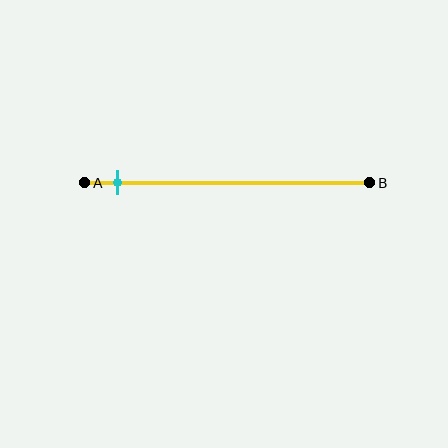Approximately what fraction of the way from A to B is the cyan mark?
The cyan mark is approximately 10% of the way from A to B.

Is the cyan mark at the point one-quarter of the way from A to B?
No, the mark is at about 10% from A, not at the 25% one-quarter point.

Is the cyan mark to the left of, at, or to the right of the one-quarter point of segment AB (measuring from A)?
The cyan mark is to the left of the one-quarter point of segment AB.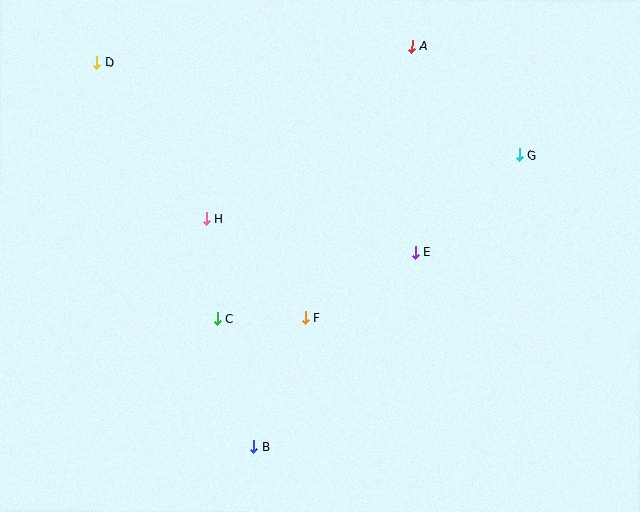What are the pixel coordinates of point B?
Point B is at (253, 446).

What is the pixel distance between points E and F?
The distance between E and F is 129 pixels.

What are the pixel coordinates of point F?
Point F is at (305, 318).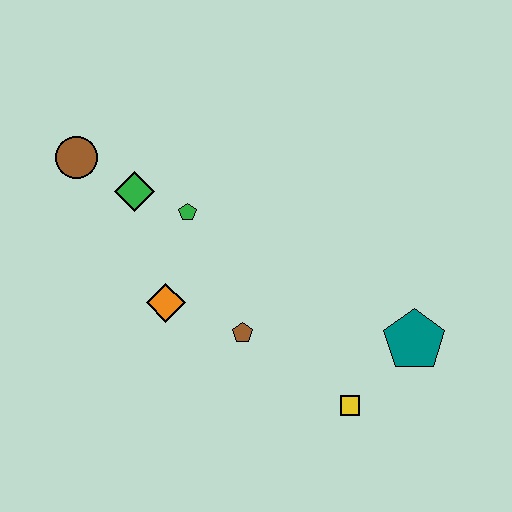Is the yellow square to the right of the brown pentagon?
Yes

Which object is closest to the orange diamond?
The brown pentagon is closest to the orange diamond.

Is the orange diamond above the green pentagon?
No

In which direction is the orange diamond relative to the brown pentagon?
The orange diamond is to the left of the brown pentagon.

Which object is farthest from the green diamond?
The teal pentagon is farthest from the green diamond.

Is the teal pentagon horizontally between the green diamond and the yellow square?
No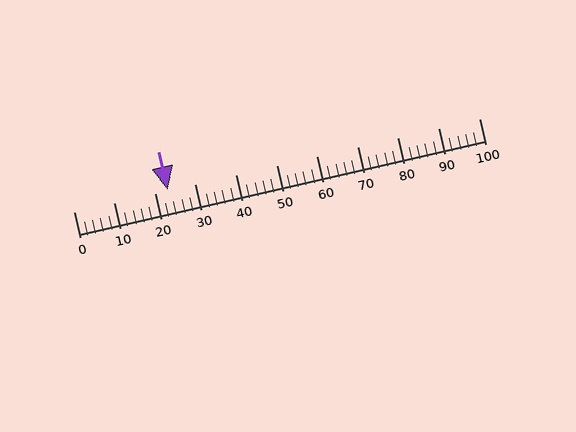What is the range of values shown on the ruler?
The ruler shows values from 0 to 100.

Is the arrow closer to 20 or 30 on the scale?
The arrow is closer to 20.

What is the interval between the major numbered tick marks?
The major tick marks are spaced 10 units apart.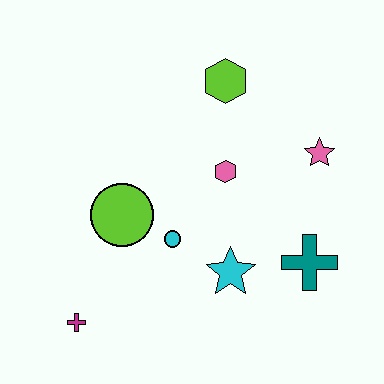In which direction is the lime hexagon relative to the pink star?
The lime hexagon is to the left of the pink star.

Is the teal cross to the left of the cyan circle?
No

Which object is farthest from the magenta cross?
The pink star is farthest from the magenta cross.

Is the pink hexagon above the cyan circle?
Yes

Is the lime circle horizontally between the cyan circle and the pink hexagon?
No